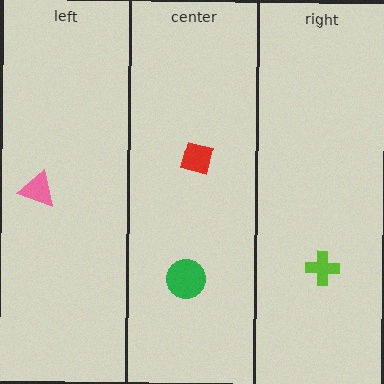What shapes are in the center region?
The red square, the green circle.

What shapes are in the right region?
The lime cross.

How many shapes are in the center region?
2.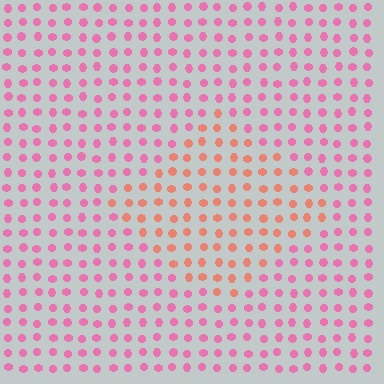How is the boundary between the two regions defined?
The boundary is defined purely by a slight shift in hue (about 39 degrees). Spacing, size, and orientation are identical on both sides.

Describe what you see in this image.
The image is filled with small pink elements in a uniform arrangement. A diamond-shaped region is visible where the elements are tinted to a slightly different hue, forming a subtle color boundary.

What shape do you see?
I see a diamond.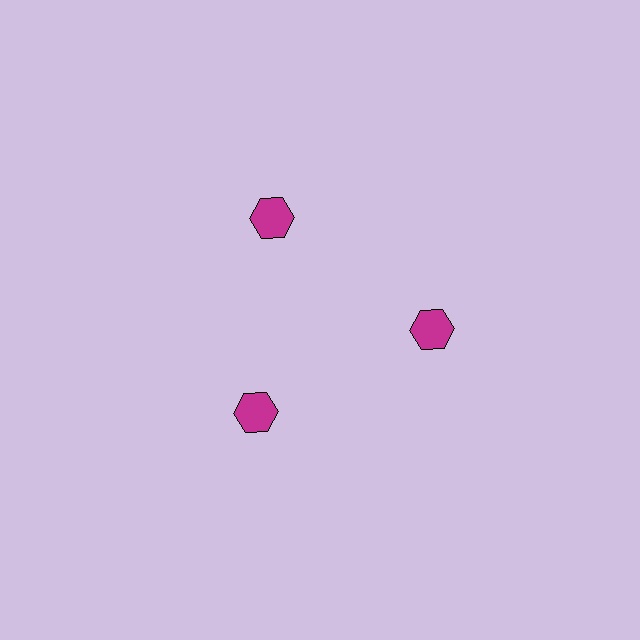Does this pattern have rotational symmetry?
Yes, this pattern has 3-fold rotational symmetry. It looks the same after rotating 120 degrees around the center.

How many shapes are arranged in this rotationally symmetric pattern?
There are 3 shapes, arranged in 3 groups of 1.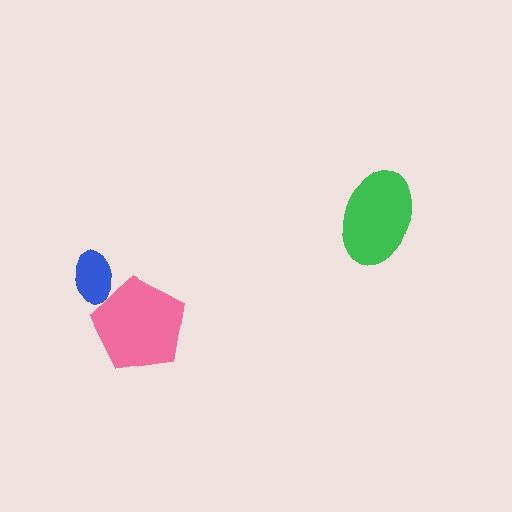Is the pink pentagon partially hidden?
No, no other shape covers it.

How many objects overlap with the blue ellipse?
1 object overlaps with the blue ellipse.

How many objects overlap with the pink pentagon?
1 object overlaps with the pink pentagon.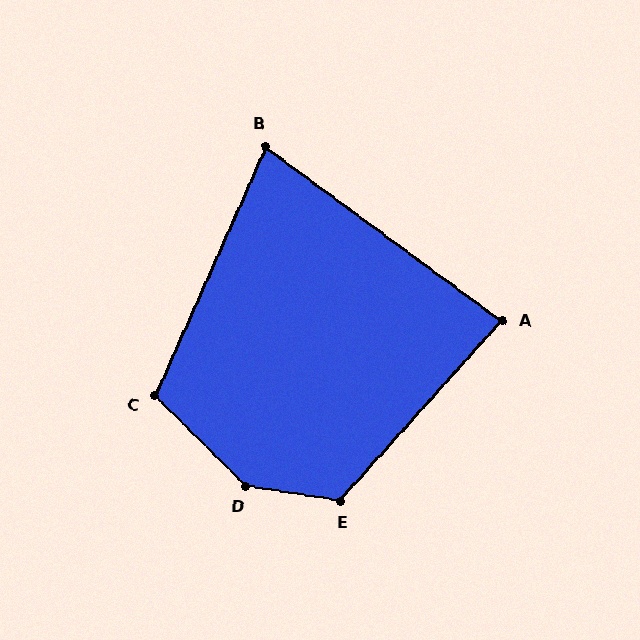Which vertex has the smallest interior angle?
B, at approximately 78 degrees.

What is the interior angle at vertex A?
Approximately 85 degrees (acute).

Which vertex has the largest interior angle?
D, at approximately 144 degrees.